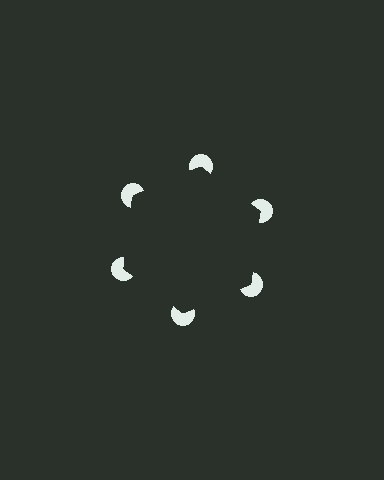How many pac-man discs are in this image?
There are 6 — one at each vertex of the illusory hexagon.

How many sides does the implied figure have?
6 sides.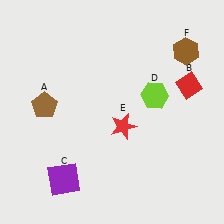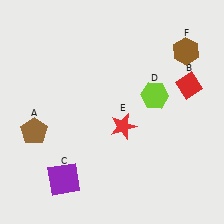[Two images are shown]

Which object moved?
The brown pentagon (A) moved down.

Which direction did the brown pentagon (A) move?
The brown pentagon (A) moved down.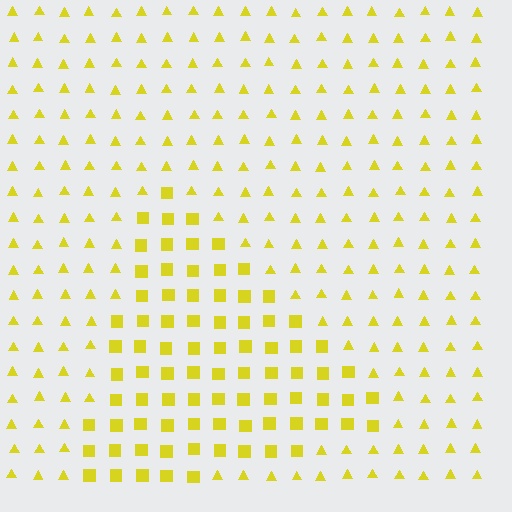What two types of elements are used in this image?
The image uses squares inside the triangle region and triangles outside it.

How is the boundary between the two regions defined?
The boundary is defined by a change in element shape: squares inside vs. triangles outside. All elements share the same color and spacing.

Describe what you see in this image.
The image is filled with small yellow elements arranged in a uniform grid. A triangle-shaped region contains squares, while the surrounding area contains triangles. The boundary is defined purely by the change in element shape.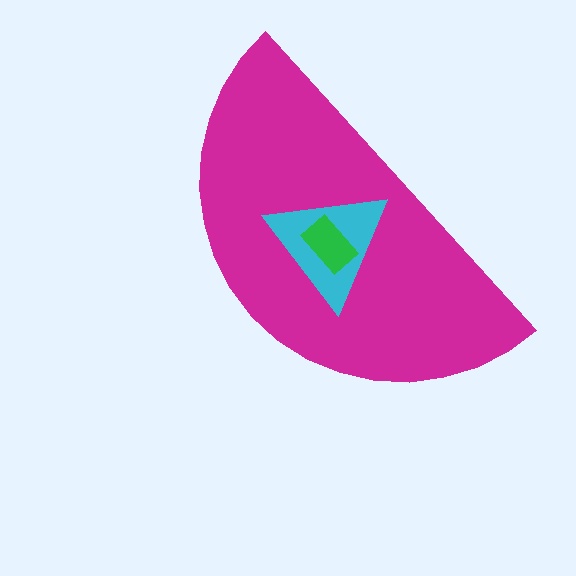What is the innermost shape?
The green rectangle.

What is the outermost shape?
The magenta semicircle.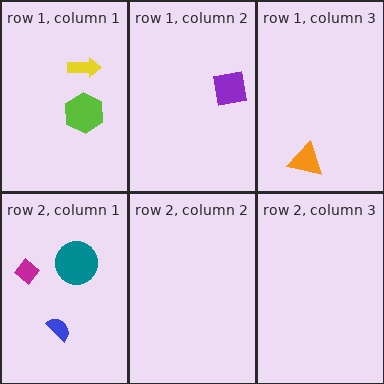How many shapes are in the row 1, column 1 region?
2.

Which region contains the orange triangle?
The row 1, column 3 region.